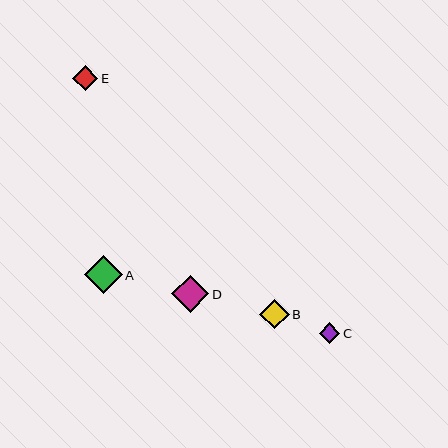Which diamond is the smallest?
Diamond C is the smallest with a size of approximately 20 pixels.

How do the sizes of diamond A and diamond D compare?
Diamond A and diamond D are approximately the same size.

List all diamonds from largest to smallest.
From largest to smallest: A, D, B, E, C.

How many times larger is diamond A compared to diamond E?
Diamond A is approximately 1.5 times the size of diamond E.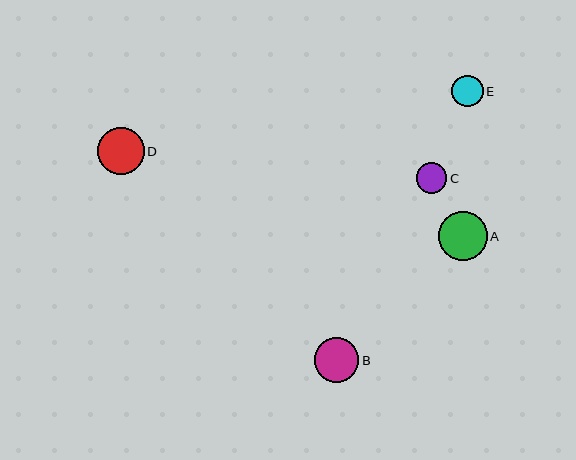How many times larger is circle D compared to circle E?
Circle D is approximately 1.5 times the size of circle E.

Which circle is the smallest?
Circle C is the smallest with a size of approximately 30 pixels.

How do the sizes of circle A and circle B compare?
Circle A and circle B are approximately the same size.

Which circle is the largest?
Circle A is the largest with a size of approximately 49 pixels.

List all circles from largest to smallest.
From largest to smallest: A, D, B, E, C.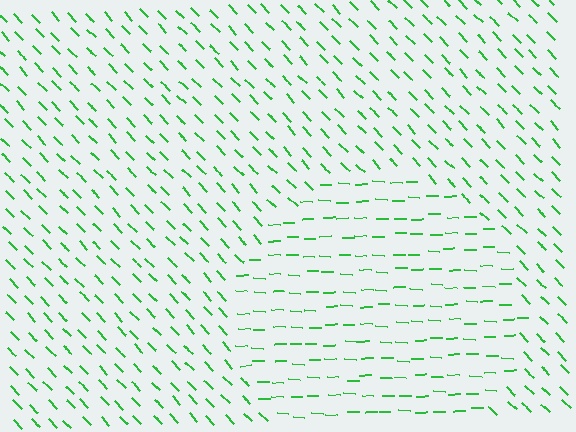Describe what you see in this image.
The image is filled with small green line segments. A circle region in the image has lines oriented differently from the surrounding lines, creating a visible texture boundary.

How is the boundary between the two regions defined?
The boundary is defined purely by a change in line orientation (approximately 45 degrees difference). All lines are the same color and thickness.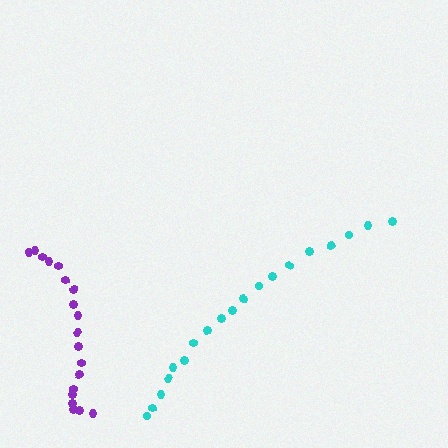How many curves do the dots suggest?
There are 2 distinct paths.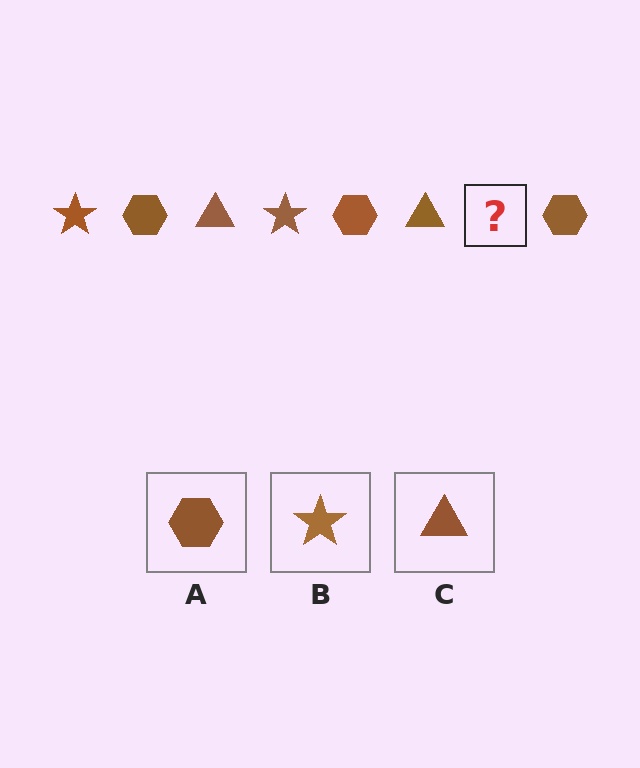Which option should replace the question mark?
Option B.